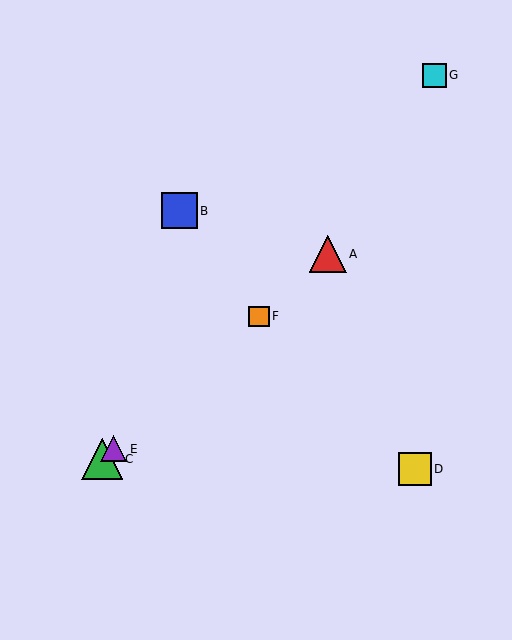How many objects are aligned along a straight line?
4 objects (A, C, E, F) are aligned along a straight line.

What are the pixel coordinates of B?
Object B is at (179, 211).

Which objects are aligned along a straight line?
Objects A, C, E, F are aligned along a straight line.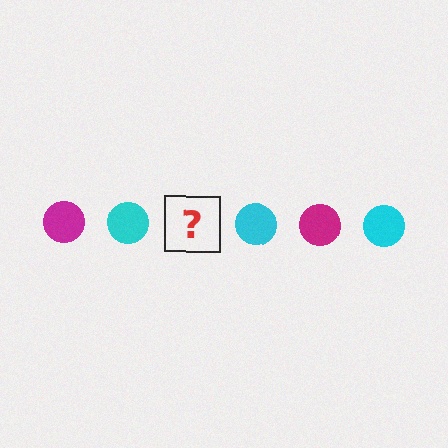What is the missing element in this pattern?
The missing element is a magenta circle.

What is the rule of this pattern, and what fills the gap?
The rule is that the pattern cycles through magenta, cyan circles. The gap should be filled with a magenta circle.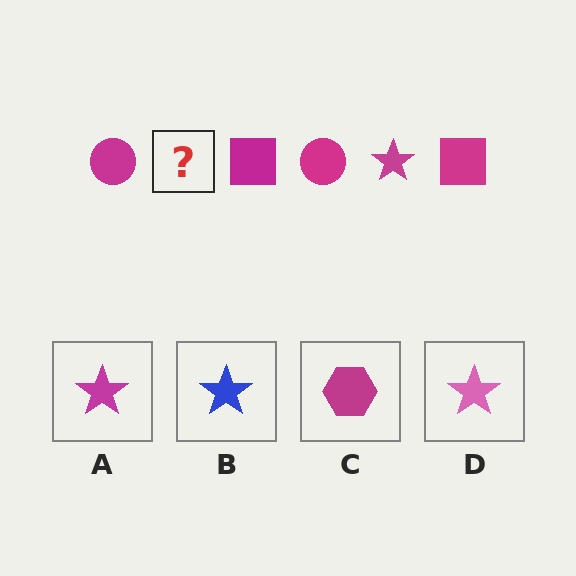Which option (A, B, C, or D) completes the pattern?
A.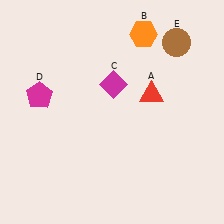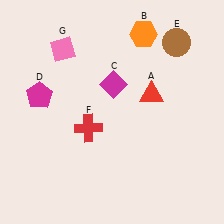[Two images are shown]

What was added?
A red cross (F), a pink diamond (G) were added in Image 2.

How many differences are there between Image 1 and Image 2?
There are 2 differences between the two images.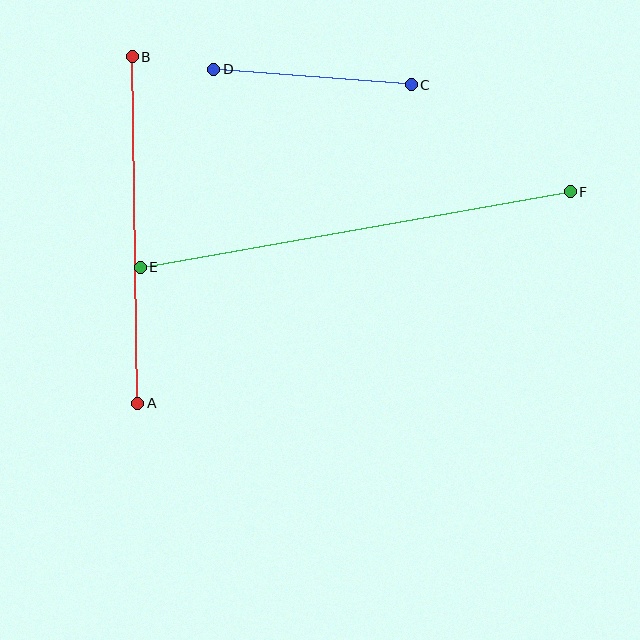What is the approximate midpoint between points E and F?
The midpoint is at approximately (355, 229) pixels.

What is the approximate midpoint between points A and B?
The midpoint is at approximately (135, 230) pixels.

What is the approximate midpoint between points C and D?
The midpoint is at approximately (312, 77) pixels.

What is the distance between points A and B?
The distance is approximately 346 pixels.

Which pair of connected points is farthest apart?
Points E and F are farthest apart.